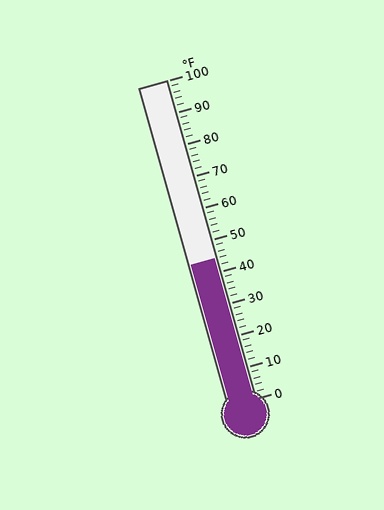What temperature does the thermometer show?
The thermometer shows approximately 44°F.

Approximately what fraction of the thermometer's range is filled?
The thermometer is filled to approximately 45% of its range.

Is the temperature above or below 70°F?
The temperature is below 70°F.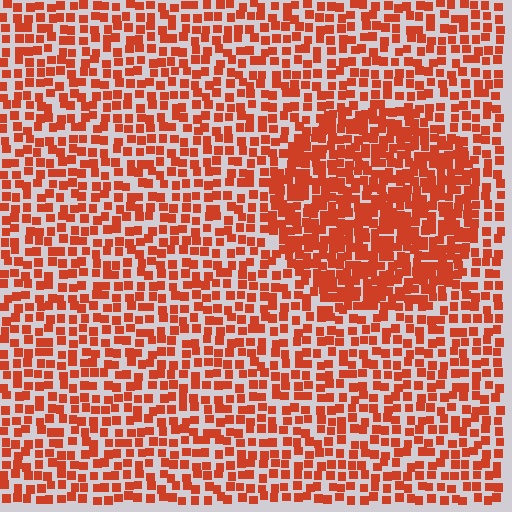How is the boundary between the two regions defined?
The boundary is defined by a change in element density (approximately 1.8x ratio). All elements are the same color, size, and shape.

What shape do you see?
I see a circle.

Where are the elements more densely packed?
The elements are more densely packed inside the circle boundary.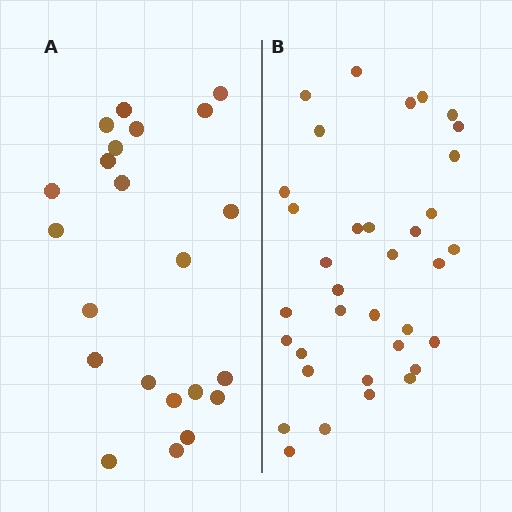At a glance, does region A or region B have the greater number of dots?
Region B (the right region) has more dots.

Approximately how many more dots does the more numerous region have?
Region B has approximately 15 more dots than region A.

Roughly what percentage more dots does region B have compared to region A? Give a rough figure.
About 60% more.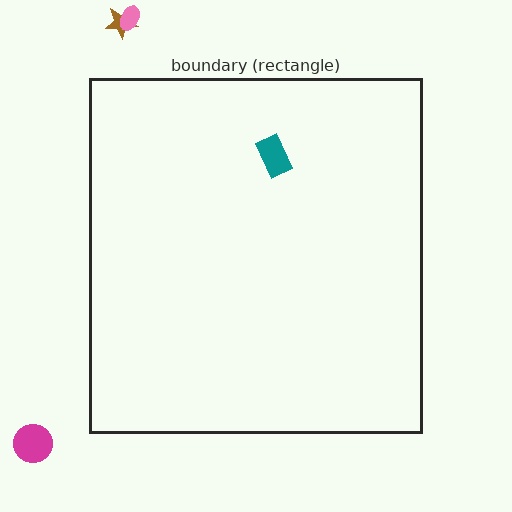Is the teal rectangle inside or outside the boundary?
Inside.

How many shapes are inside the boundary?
1 inside, 3 outside.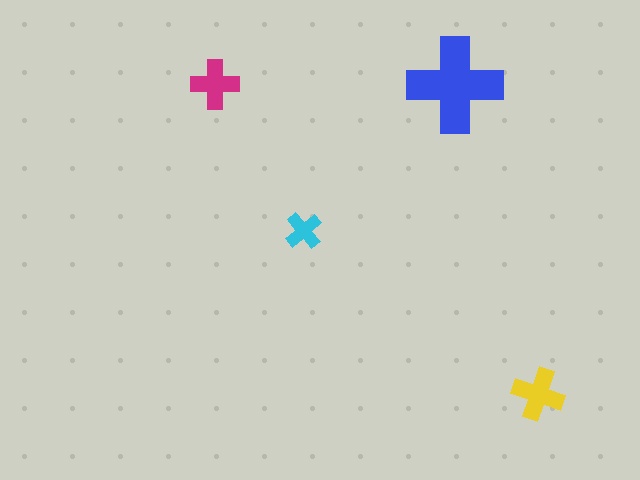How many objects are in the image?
There are 4 objects in the image.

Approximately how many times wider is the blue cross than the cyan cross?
About 2.5 times wider.